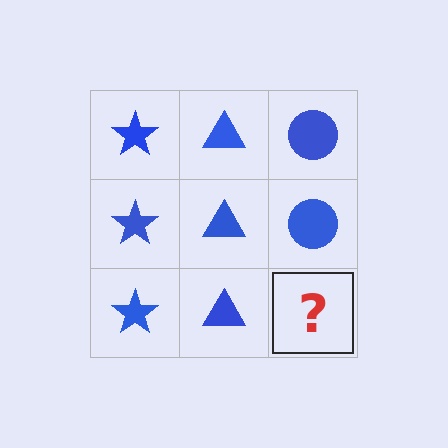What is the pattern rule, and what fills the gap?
The rule is that each column has a consistent shape. The gap should be filled with a blue circle.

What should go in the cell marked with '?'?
The missing cell should contain a blue circle.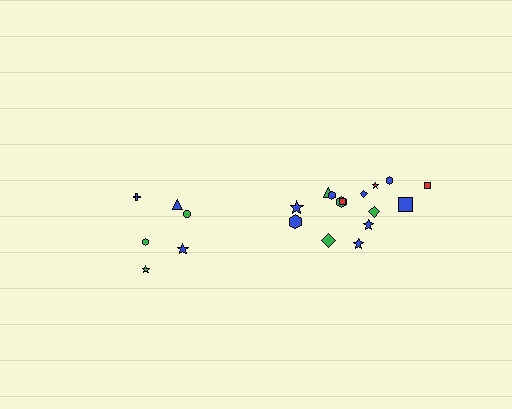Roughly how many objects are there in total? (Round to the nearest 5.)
Roughly 20 objects in total.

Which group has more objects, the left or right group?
The right group.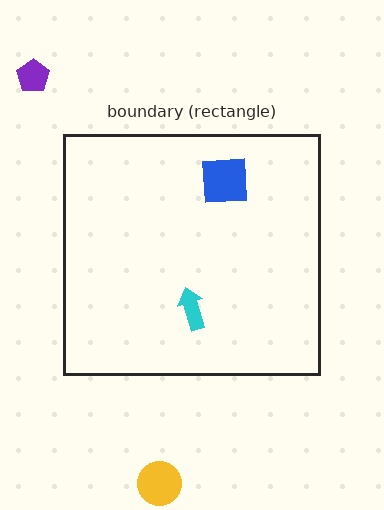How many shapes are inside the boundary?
2 inside, 2 outside.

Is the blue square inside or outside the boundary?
Inside.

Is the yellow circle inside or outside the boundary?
Outside.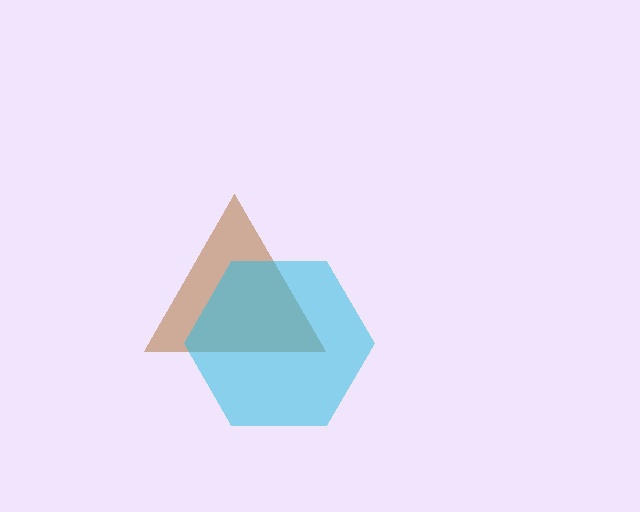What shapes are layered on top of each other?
The layered shapes are: a brown triangle, a cyan hexagon.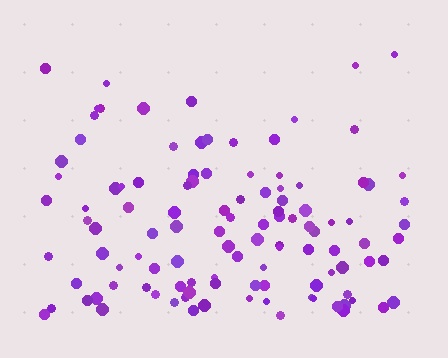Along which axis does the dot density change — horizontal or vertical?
Vertical.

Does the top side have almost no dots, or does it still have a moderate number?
Still a moderate number, just noticeably fewer than the bottom.